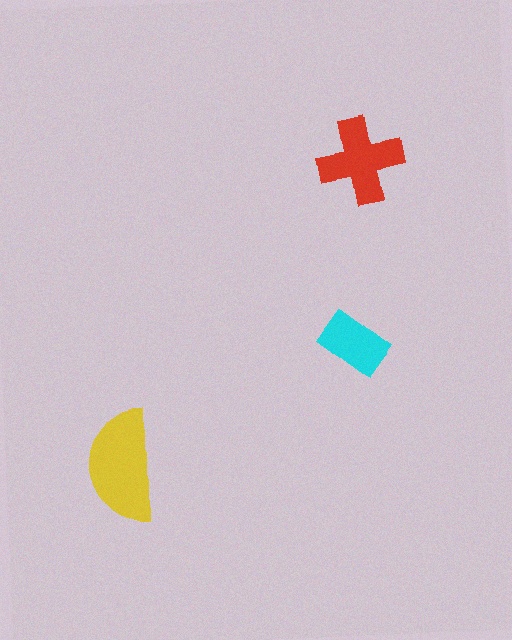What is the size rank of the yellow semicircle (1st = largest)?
1st.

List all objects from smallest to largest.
The cyan rectangle, the red cross, the yellow semicircle.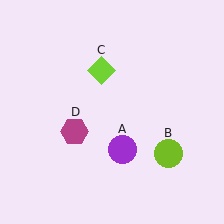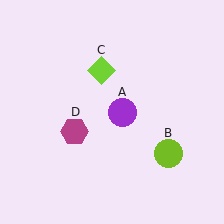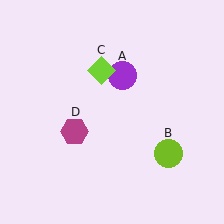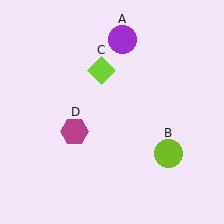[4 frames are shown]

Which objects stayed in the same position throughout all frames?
Lime circle (object B) and lime diamond (object C) and magenta hexagon (object D) remained stationary.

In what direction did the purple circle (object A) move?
The purple circle (object A) moved up.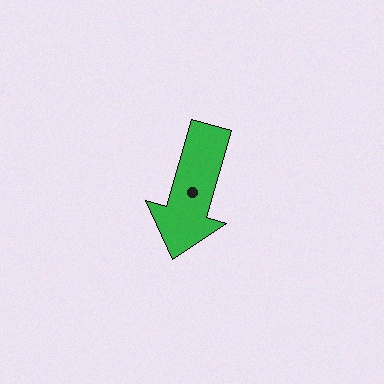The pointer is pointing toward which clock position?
Roughly 7 o'clock.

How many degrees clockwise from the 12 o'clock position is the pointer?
Approximately 196 degrees.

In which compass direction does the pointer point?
South.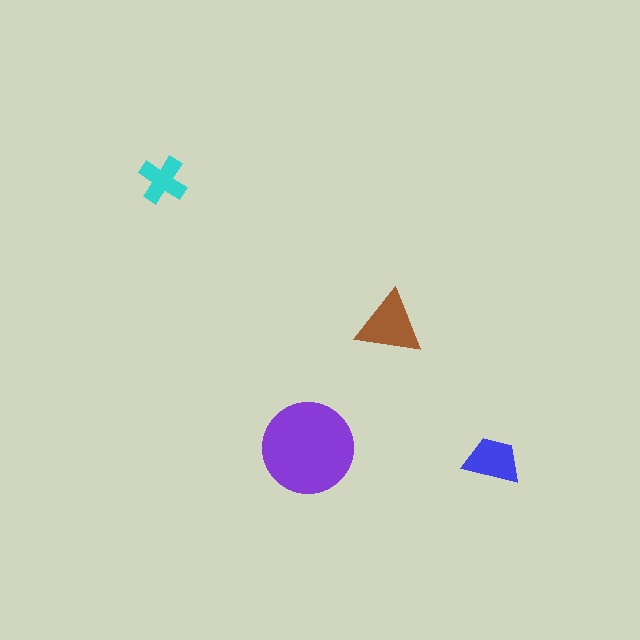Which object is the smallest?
The cyan cross.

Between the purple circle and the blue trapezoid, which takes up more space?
The purple circle.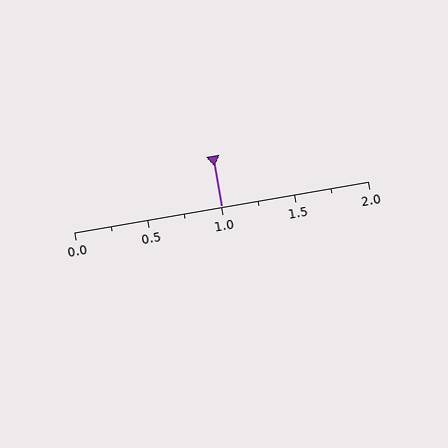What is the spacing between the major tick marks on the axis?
The major ticks are spaced 0.5 apart.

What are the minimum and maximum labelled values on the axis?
The axis runs from 0.0 to 2.0.